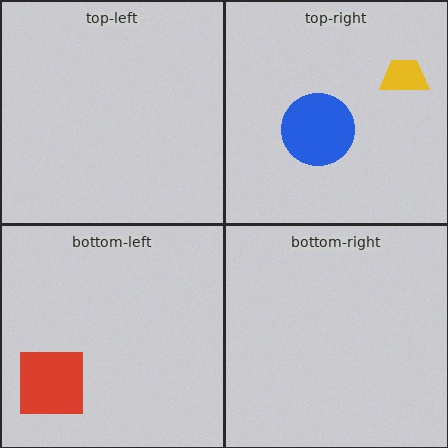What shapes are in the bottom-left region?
The red square.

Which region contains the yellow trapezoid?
The top-right region.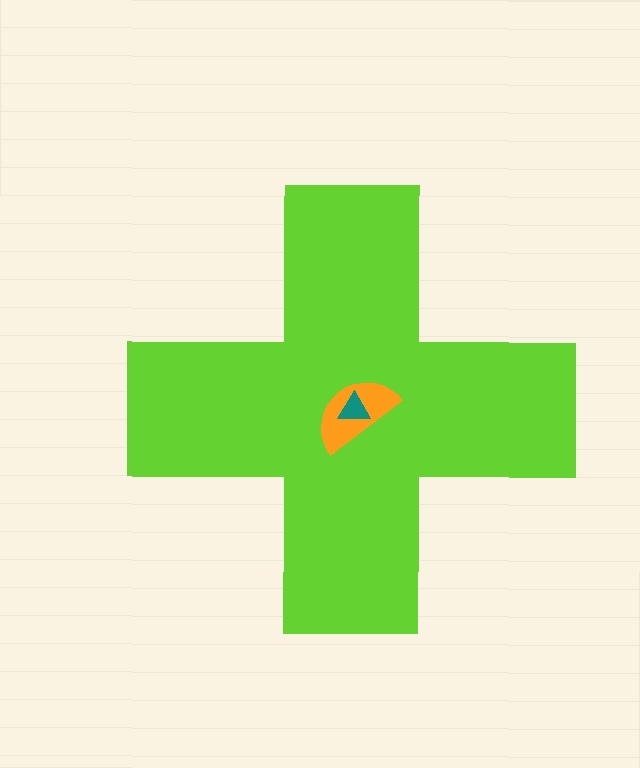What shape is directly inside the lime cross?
The orange semicircle.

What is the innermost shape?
The teal triangle.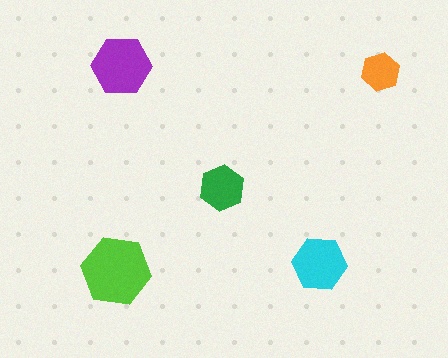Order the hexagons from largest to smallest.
the lime one, the purple one, the cyan one, the green one, the orange one.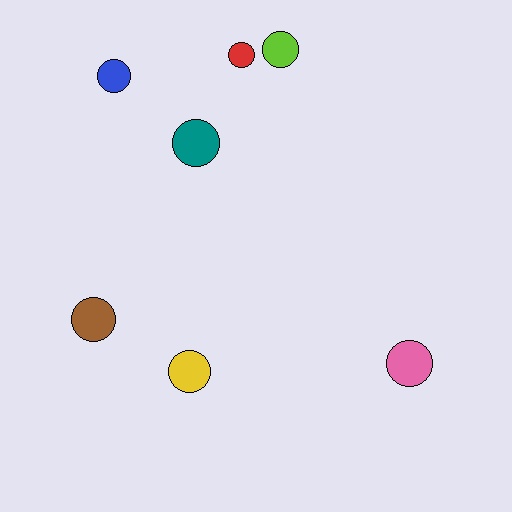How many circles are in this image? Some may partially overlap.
There are 7 circles.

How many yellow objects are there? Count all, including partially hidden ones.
There is 1 yellow object.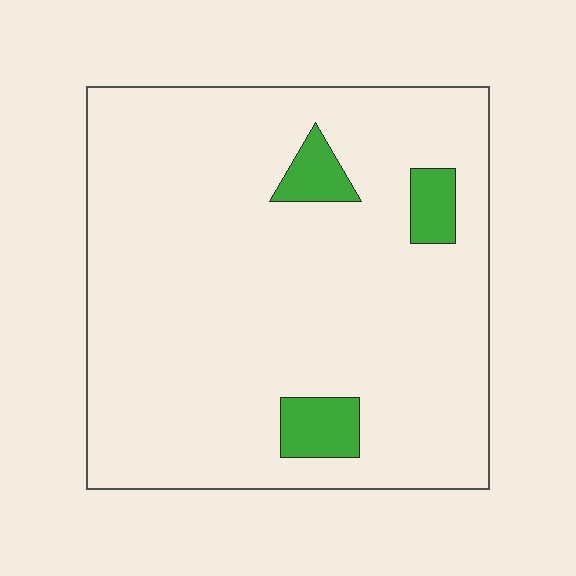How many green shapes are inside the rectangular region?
3.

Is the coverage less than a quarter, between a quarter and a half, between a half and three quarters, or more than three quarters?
Less than a quarter.